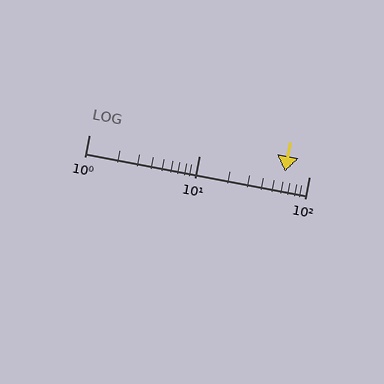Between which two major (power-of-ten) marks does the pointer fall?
The pointer is between 10 and 100.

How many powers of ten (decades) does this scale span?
The scale spans 2 decades, from 1 to 100.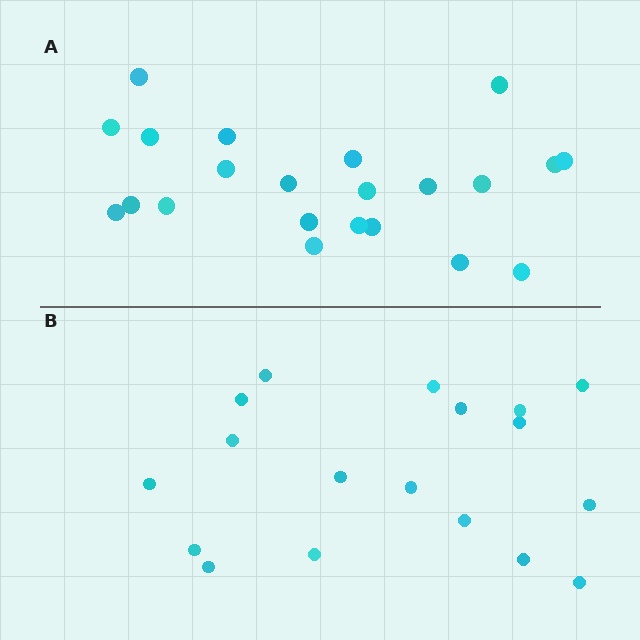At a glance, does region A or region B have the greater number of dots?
Region A (the top region) has more dots.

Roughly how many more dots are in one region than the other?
Region A has about 4 more dots than region B.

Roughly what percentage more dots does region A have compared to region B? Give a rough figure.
About 20% more.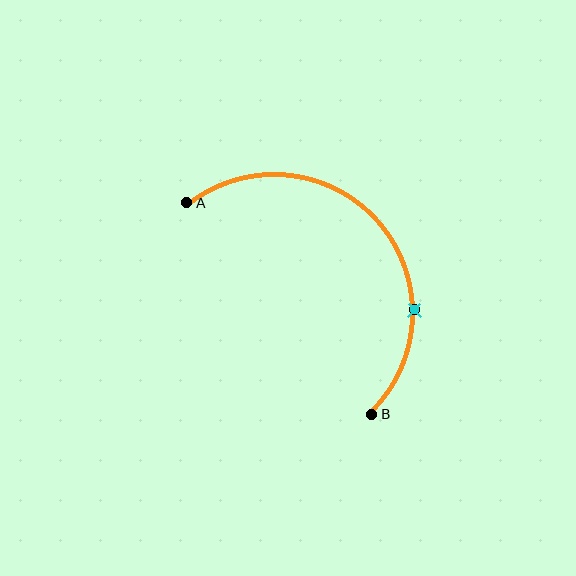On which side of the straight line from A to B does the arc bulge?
The arc bulges above and to the right of the straight line connecting A and B.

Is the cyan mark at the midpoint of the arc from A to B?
No. The cyan mark lies on the arc but is closer to endpoint B. The arc midpoint would be at the point on the curve equidistant along the arc from both A and B.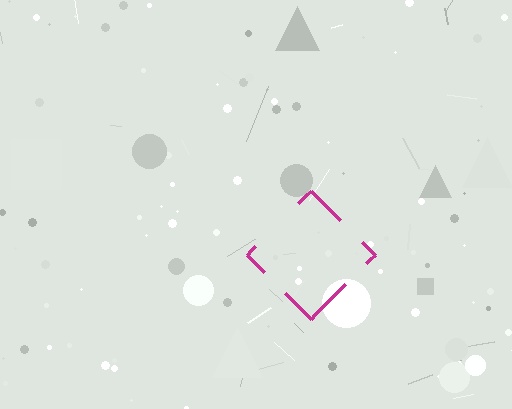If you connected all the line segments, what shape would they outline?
They would outline a diamond.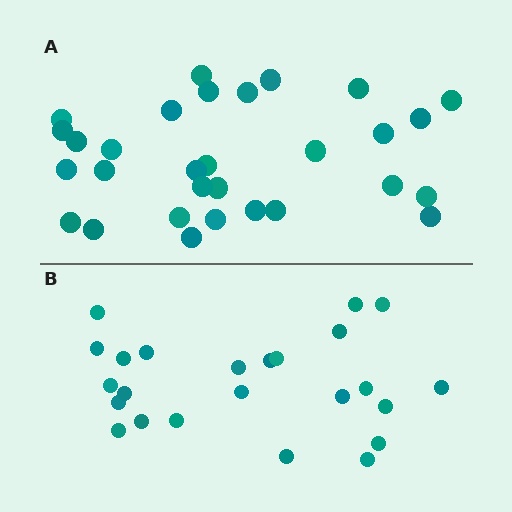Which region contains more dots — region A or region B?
Region A (the top region) has more dots.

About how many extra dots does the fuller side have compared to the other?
Region A has about 6 more dots than region B.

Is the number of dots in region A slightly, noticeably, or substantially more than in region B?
Region A has noticeably more, but not dramatically so. The ratio is roughly 1.2 to 1.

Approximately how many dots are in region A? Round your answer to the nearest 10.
About 30 dots.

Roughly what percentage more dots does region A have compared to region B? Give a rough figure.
About 25% more.